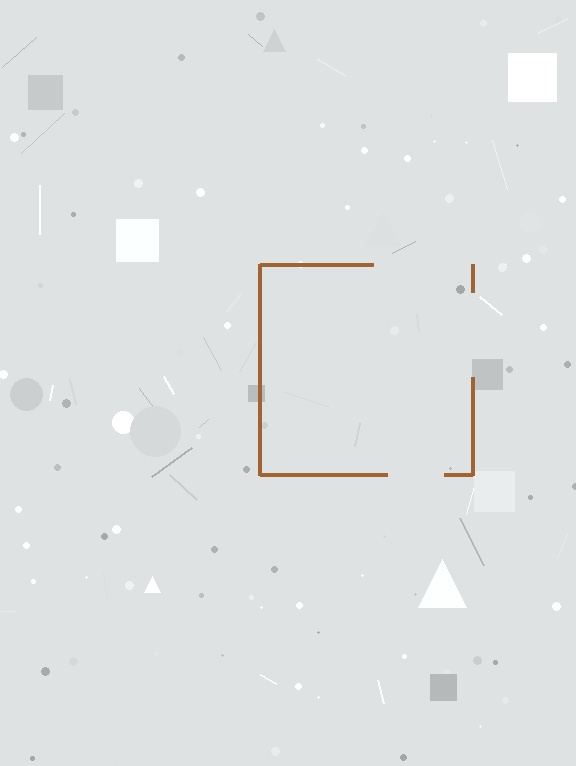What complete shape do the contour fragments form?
The contour fragments form a square.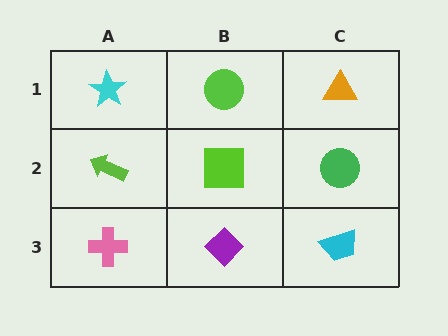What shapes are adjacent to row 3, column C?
A green circle (row 2, column C), a purple diamond (row 3, column B).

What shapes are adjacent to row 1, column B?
A lime square (row 2, column B), a cyan star (row 1, column A), an orange triangle (row 1, column C).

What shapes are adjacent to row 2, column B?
A lime circle (row 1, column B), a purple diamond (row 3, column B), a lime arrow (row 2, column A), a green circle (row 2, column C).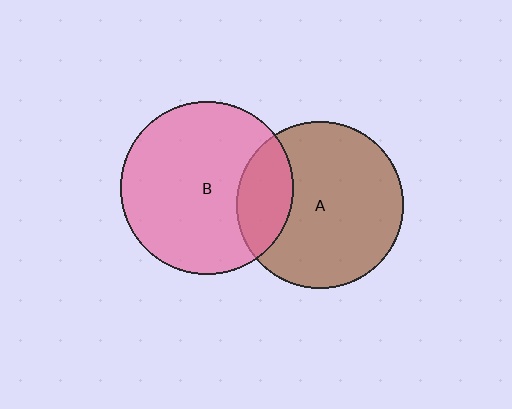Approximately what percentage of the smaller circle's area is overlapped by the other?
Approximately 20%.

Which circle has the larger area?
Circle B (pink).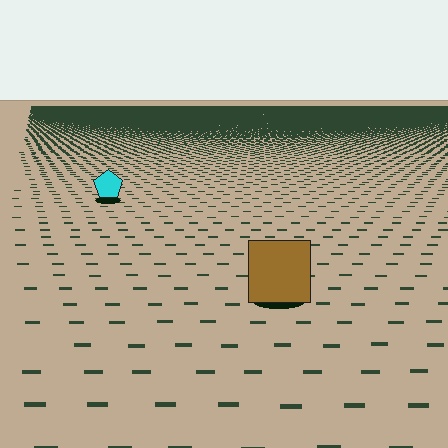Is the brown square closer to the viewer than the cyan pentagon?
Yes. The brown square is closer — you can tell from the texture gradient: the ground texture is coarser near it.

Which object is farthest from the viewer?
The cyan pentagon is farthest from the viewer. It appears smaller and the ground texture around it is denser.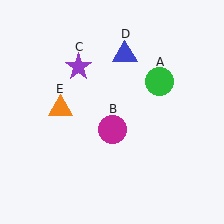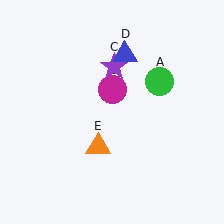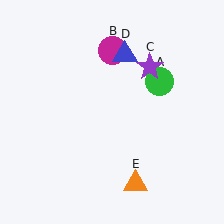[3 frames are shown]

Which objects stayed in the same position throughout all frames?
Green circle (object A) and blue triangle (object D) remained stationary.